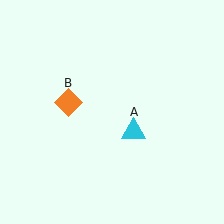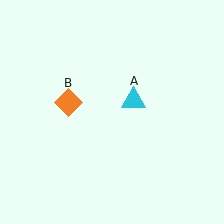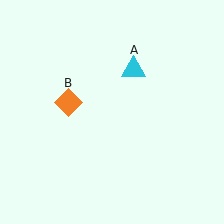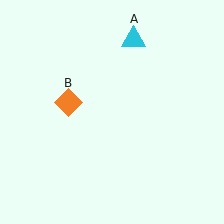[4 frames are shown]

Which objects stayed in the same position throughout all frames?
Orange diamond (object B) remained stationary.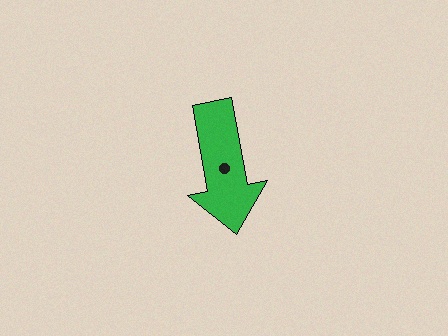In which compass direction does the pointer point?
South.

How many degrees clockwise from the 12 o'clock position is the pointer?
Approximately 170 degrees.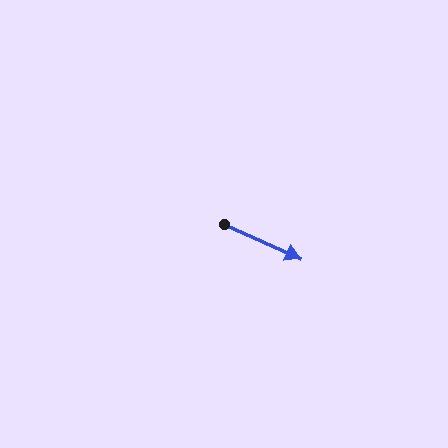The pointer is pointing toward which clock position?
Roughly 4 o'clock.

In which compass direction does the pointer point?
Southeast.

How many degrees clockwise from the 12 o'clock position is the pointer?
Approximately 114 degrees.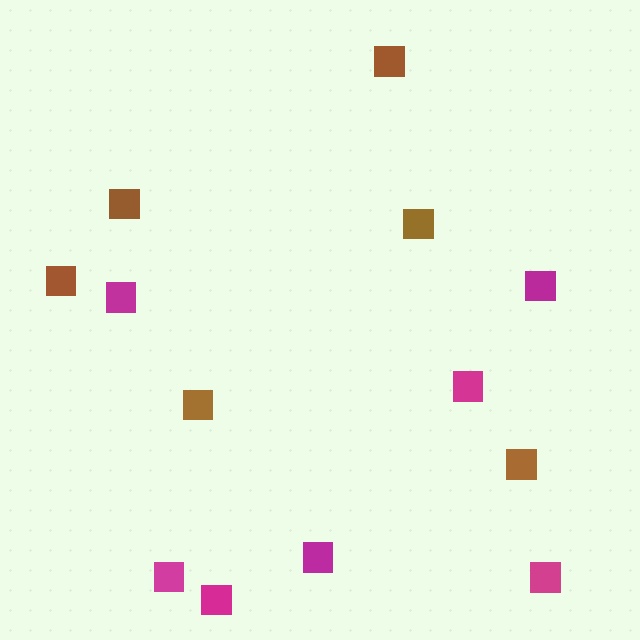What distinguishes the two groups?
There are 2 groups: one group of brown squares (6) and one group of magenta squares (7).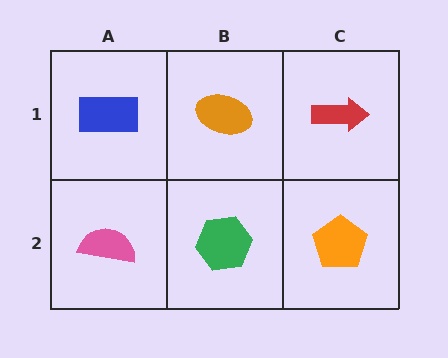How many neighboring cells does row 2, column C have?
2.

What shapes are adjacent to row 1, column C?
An orange pentagon (row 2, column C), an orange ellipse (row 1, column B).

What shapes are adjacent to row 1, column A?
A pink semicircle (row 2, column A), an orange ellipse (row 1, column B).